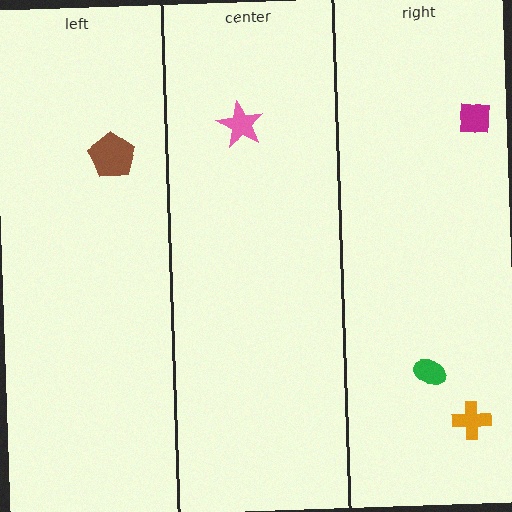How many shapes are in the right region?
3.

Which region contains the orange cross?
The right region.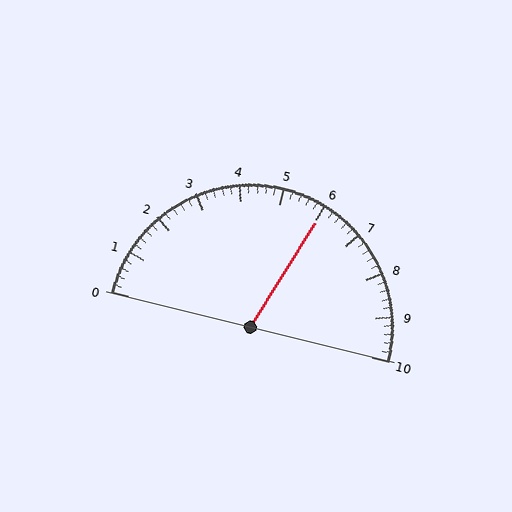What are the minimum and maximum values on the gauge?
The gauge ranges from 0 to 10.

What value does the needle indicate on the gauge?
The needle indicates approximately 6.0.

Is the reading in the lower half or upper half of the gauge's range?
The reading is in the upper half of the range (0 to 10).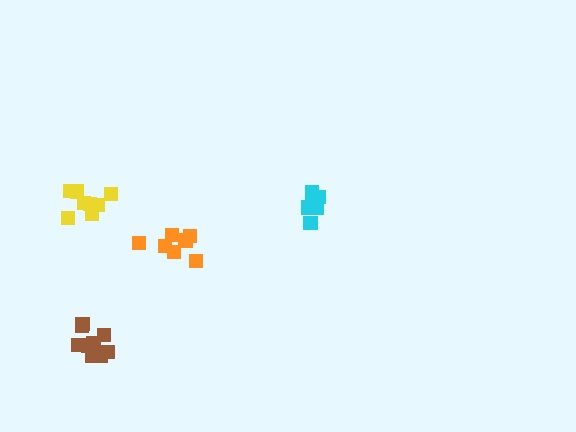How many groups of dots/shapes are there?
There are 4 groups.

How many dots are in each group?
Group 1: 9 dots, Group 2: 7 dots, Group 3: 5 dots, Group 4: 9 dots (30 total).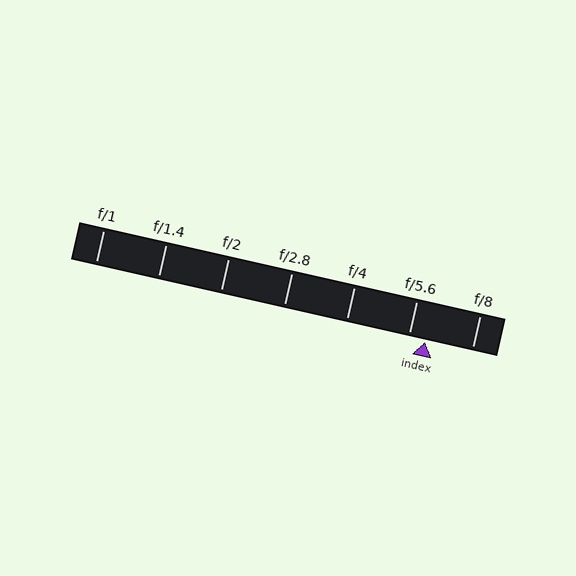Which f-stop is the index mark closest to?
The index mark is closest to f/5.6.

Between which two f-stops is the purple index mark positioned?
The index mark is between f/5.6 and f/8.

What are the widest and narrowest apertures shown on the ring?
The widest aperture shown is f/1 and the narrowest is f/8.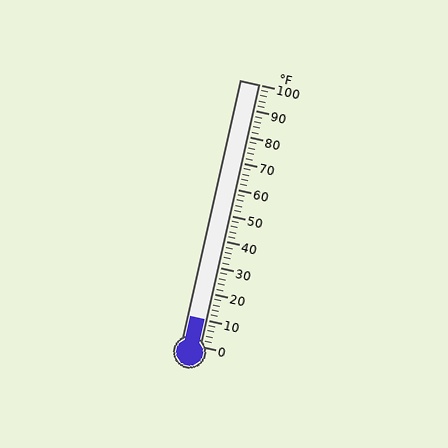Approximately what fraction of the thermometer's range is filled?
The thermometer is filled to approximately 10% of its range.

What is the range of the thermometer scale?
The thermometer scale ranges from 0°F to 100°F.